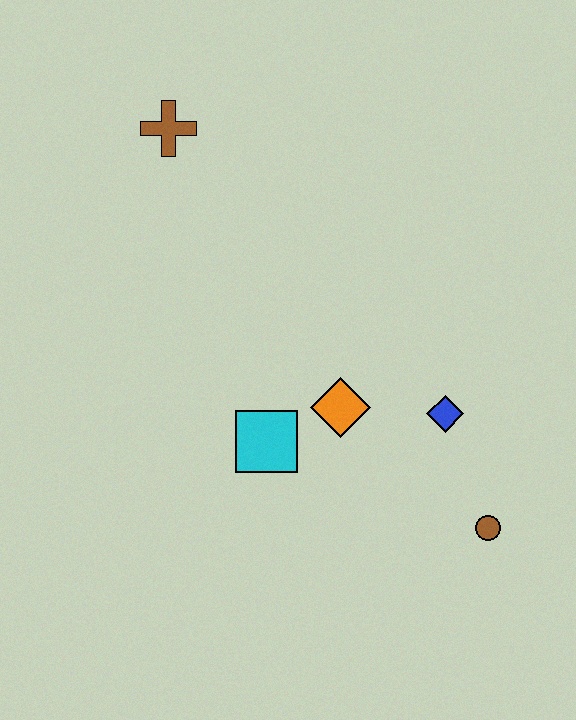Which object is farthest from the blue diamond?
The brown cross is farthest from the blue diamond.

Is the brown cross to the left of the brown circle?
Yes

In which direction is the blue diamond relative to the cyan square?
The blue diamond is to the right of the cyan square.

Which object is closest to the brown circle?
The blue diamond is closest to the brown circle.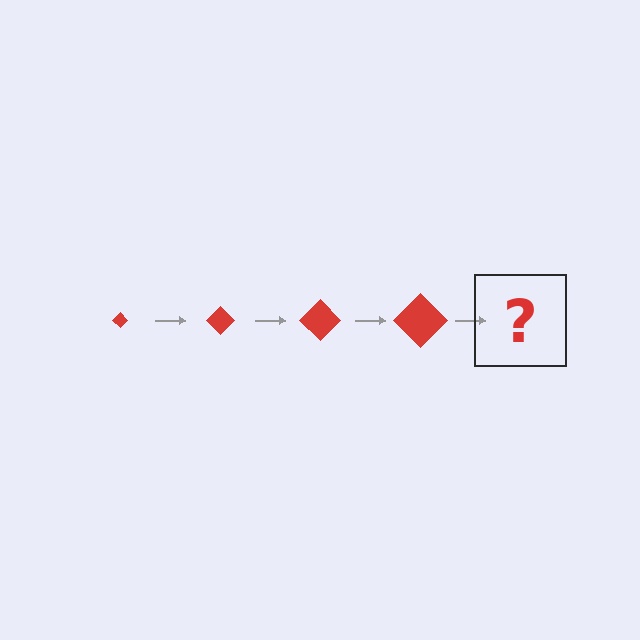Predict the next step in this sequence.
The next step is a red diamond, larger than the previous one.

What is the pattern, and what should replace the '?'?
The pattern is that the diamond gets progressively larger each step. The '?' should be a red diamond, larger than the previous one.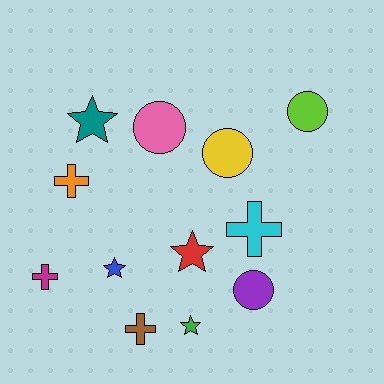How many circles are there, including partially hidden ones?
There are 4 circles.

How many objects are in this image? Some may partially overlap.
There are 12 objects.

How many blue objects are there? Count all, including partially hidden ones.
There is 1 blue object.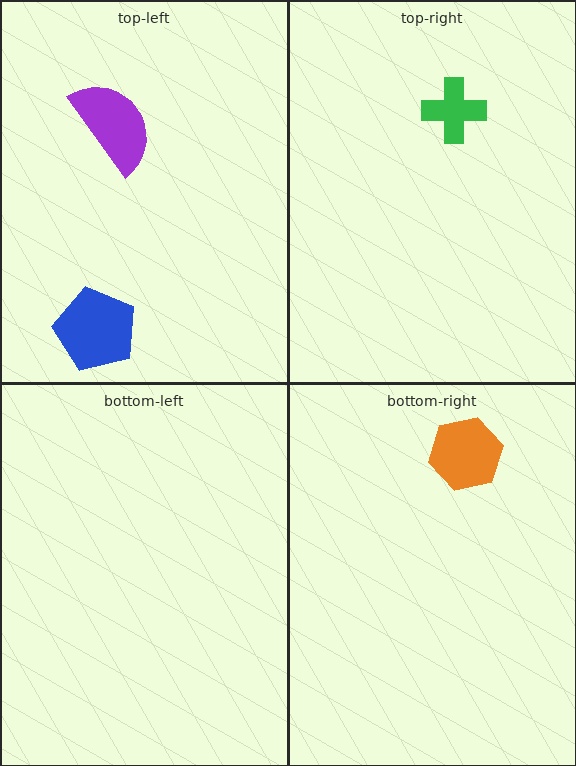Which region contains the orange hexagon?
The bottom-right region.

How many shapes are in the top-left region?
2.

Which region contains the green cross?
The top-right region.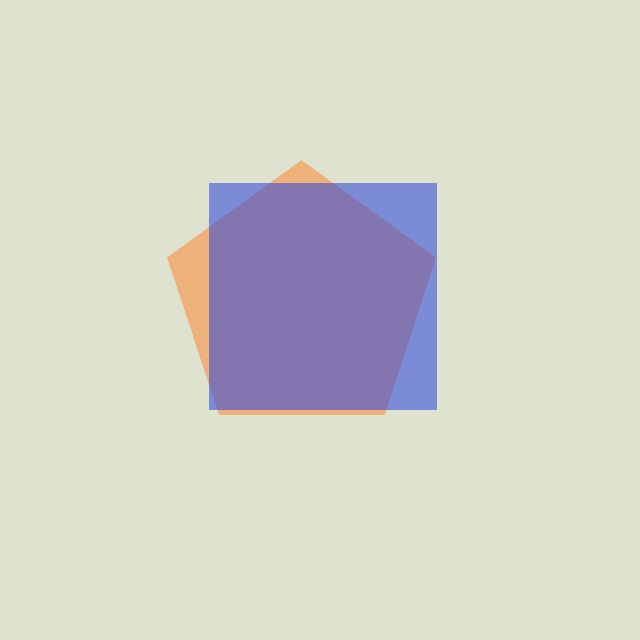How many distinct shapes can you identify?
There are 2 distinct shapes: an orange pentagon, a blue square.